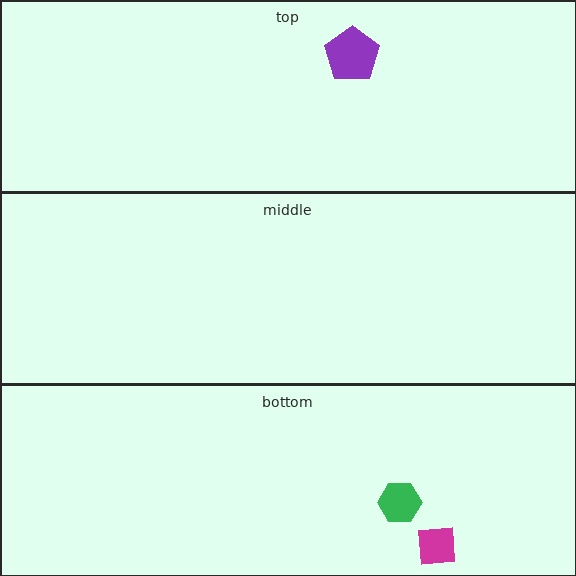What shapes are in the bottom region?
The magenta square, the green hexagon.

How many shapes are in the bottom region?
2.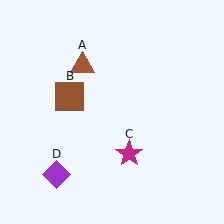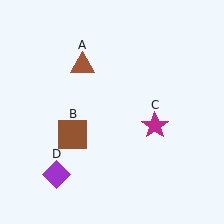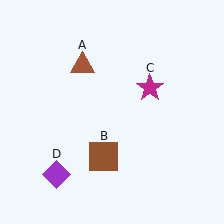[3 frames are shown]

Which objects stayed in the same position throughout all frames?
Brown triangle (object A) and purple diamond (object D) remained stationary.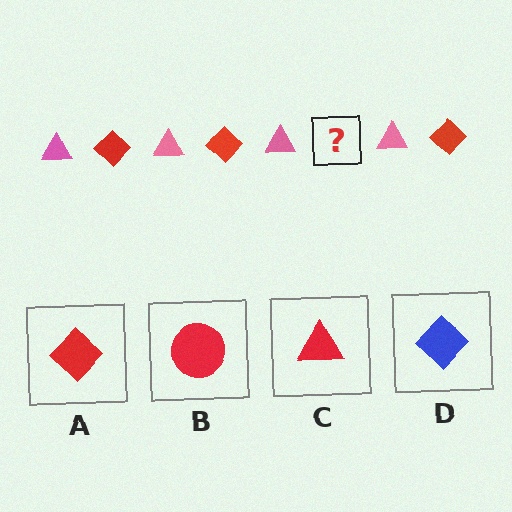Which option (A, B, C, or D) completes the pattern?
A.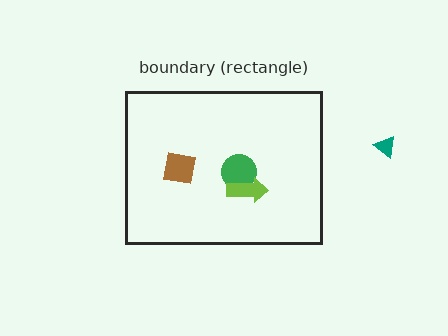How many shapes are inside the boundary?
3 inside, 1 outside.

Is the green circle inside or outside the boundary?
Inside.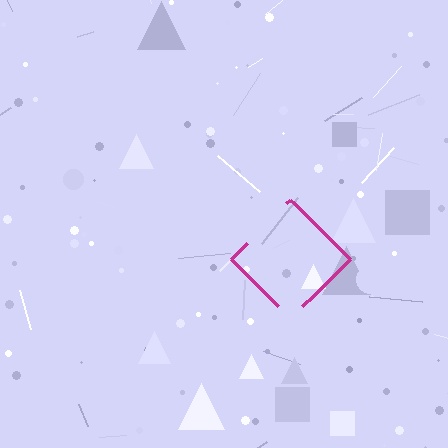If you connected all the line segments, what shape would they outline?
They would outline a diamond.